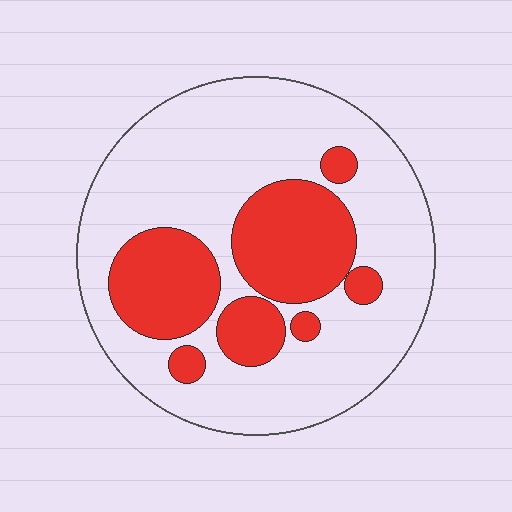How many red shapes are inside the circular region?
7.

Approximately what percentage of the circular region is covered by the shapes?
Approximately 30%.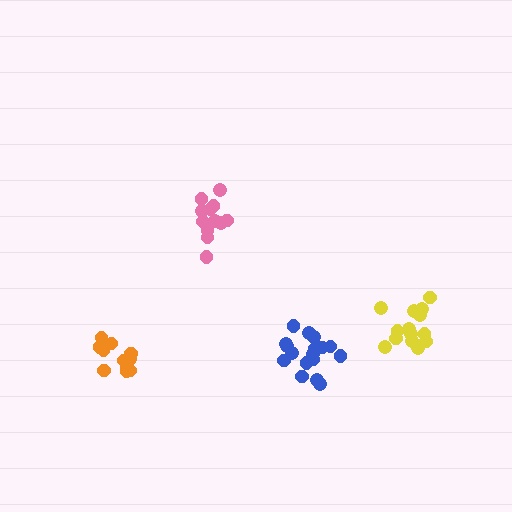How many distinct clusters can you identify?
There are 4 distinct clusters.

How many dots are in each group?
Group 1: 17 dots, Group 2: 12 dots, Group 3: 15 dots, Group 4: 11 dots (55 total).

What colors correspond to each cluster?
The clusters are colored: blue, pink, yellow, orange.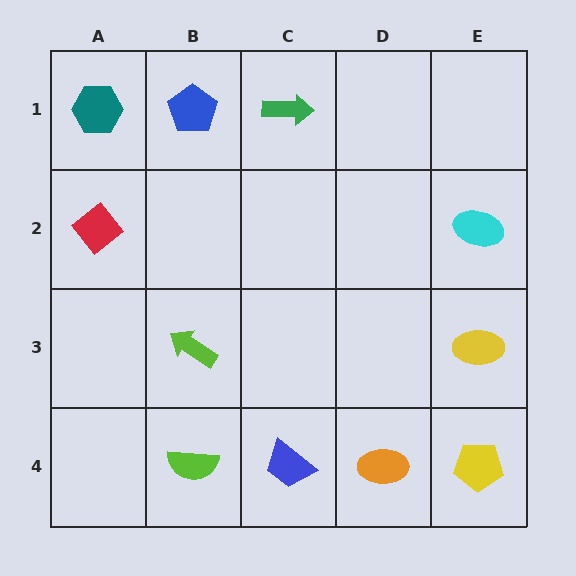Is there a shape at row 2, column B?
No, that cell is empty.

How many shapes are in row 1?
3 shapes.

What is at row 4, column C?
A blue trapezoid.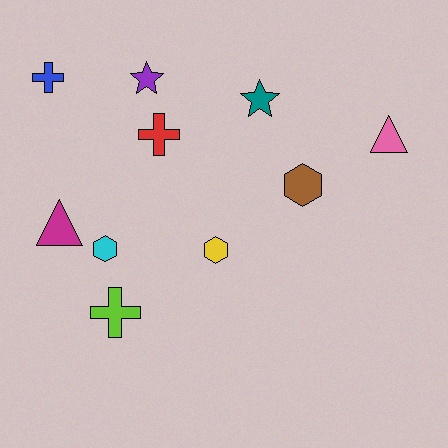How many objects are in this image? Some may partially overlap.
There are 10 objects.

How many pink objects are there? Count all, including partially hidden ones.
There is 1 pink object.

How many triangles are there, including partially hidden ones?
There are 2 triangles.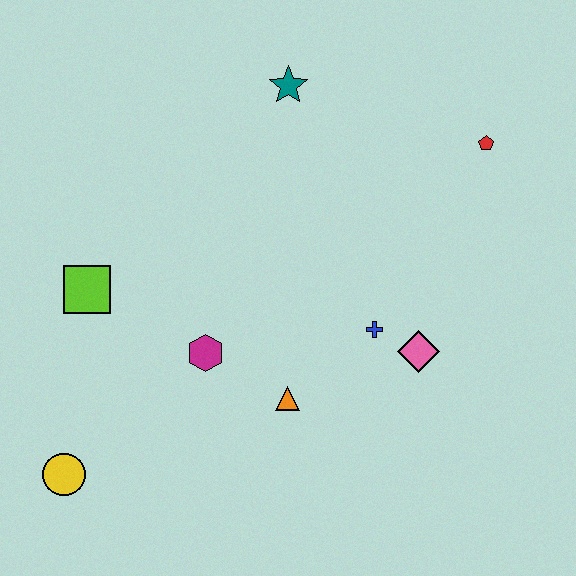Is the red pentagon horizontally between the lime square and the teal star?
No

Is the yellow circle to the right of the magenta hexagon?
No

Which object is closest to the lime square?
The magenta hexagon is closest to the lime square.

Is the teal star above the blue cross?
Yes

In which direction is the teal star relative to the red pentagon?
The teal star is to the left of the red pentagon.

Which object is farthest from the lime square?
The red pentagon is farthest from the lime square.